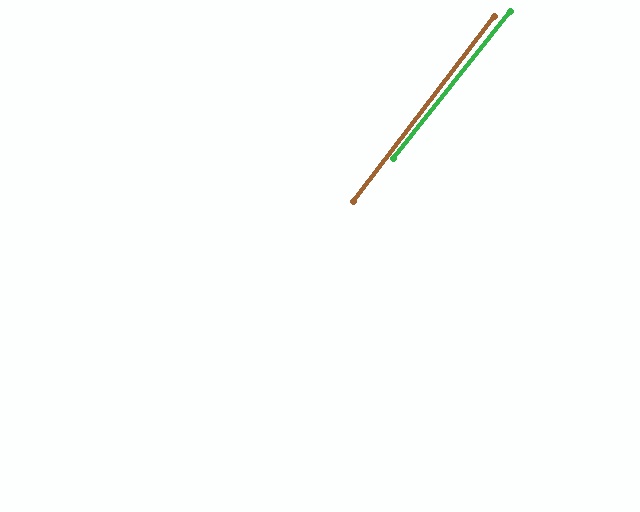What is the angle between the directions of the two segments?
Approximately 1 degree.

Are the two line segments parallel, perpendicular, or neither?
Parallel — their directions differ by only 1.3°.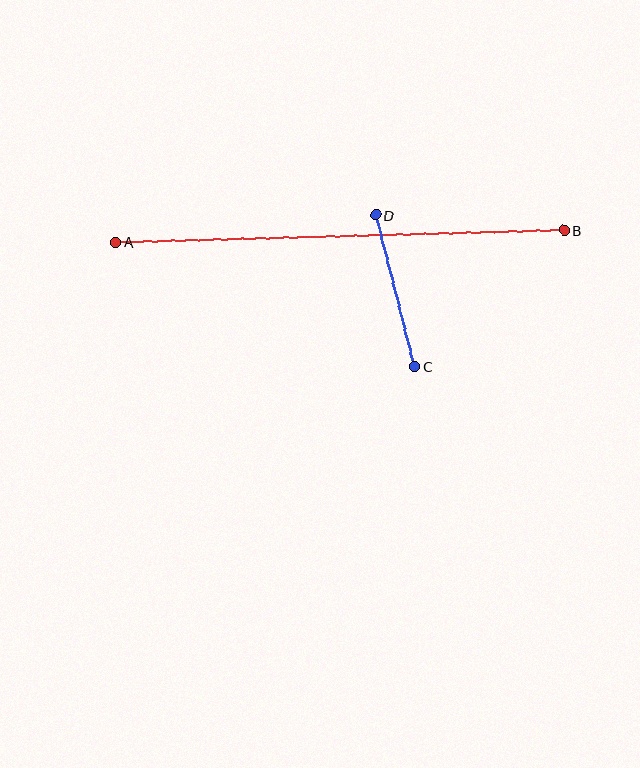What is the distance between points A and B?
The distance is approximately 448 pixels.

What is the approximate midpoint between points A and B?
The midpoint is at approximately (340, 236) pixels.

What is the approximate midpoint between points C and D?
The midpoint is at approximately (395, 291) pixels.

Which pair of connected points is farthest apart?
Points A and B are farthest apart.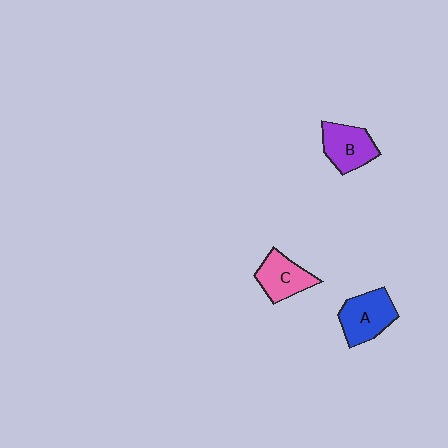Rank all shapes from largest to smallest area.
From largest to smallest: A (blue), B (purple), C (pink).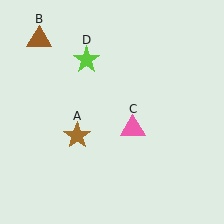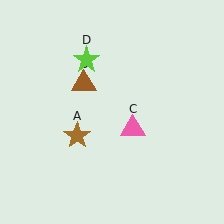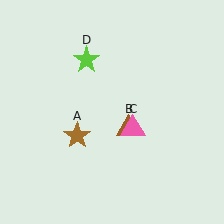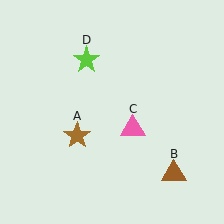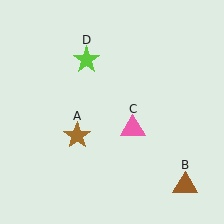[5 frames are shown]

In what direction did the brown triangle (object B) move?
The brown triangle (object B) moved down and to the right.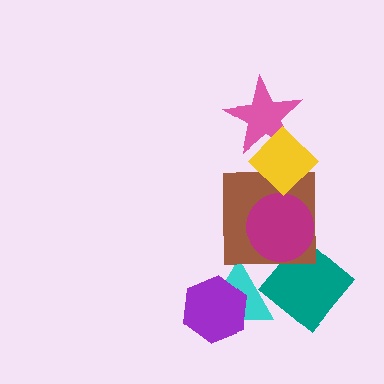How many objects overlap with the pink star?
1 object overlaps with the pink star.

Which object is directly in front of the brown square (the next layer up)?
The magenta circle is directly in front of the brown square.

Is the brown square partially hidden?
Yes, it is partially covered by another shape.